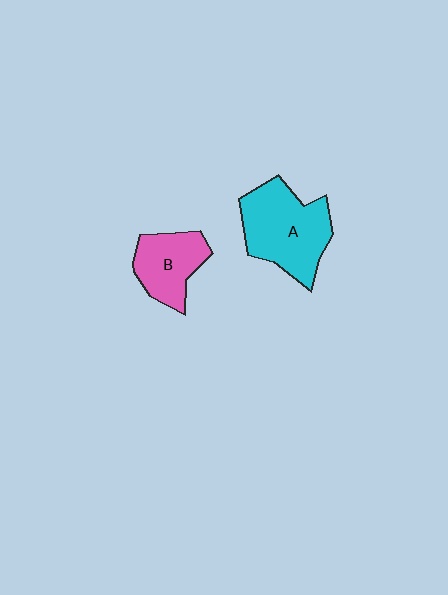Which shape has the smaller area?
Shape B (pink).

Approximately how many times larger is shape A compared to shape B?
Approximately 1.6 times.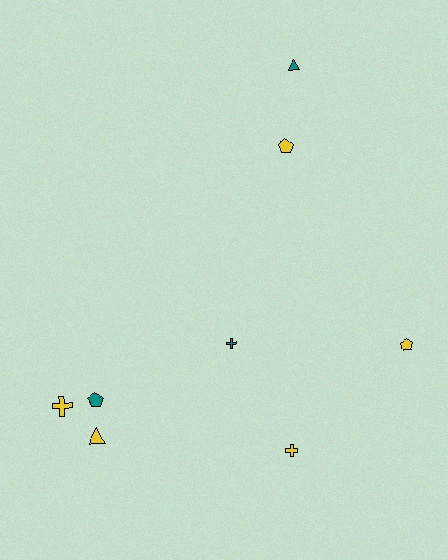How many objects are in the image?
There are 8 objects.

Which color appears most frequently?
Yellow, with 5 objects.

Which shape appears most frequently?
Pentagon, with 3 objects.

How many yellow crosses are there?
There are 2 yellow crosses.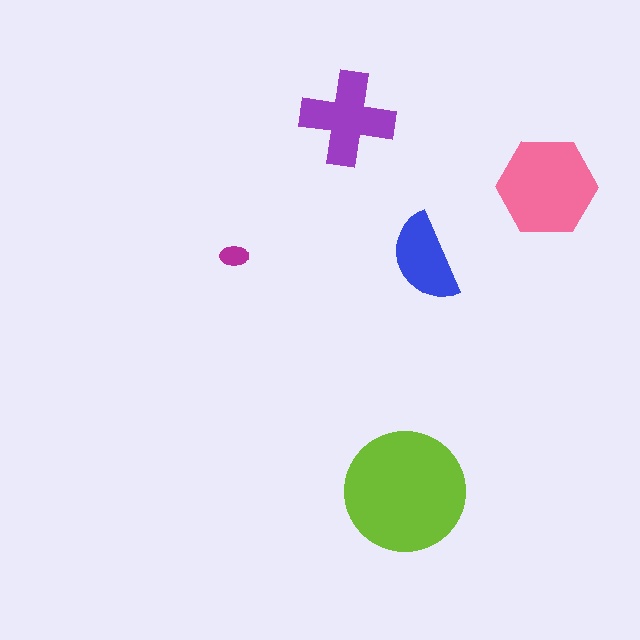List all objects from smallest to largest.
The magenta ellipse, the blue semicircle, the purple cross, the pink hexagon, the lime circle.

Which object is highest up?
The purple cross is topmost.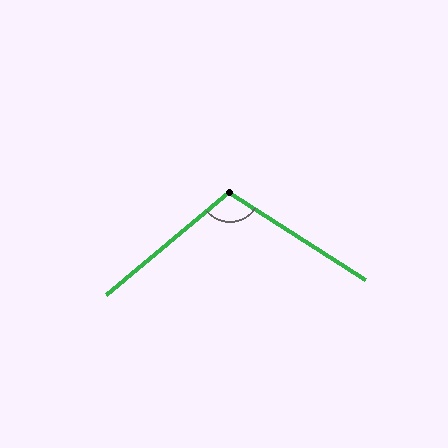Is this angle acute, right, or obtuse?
It is obtuse.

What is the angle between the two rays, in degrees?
Approximately 107 degrees.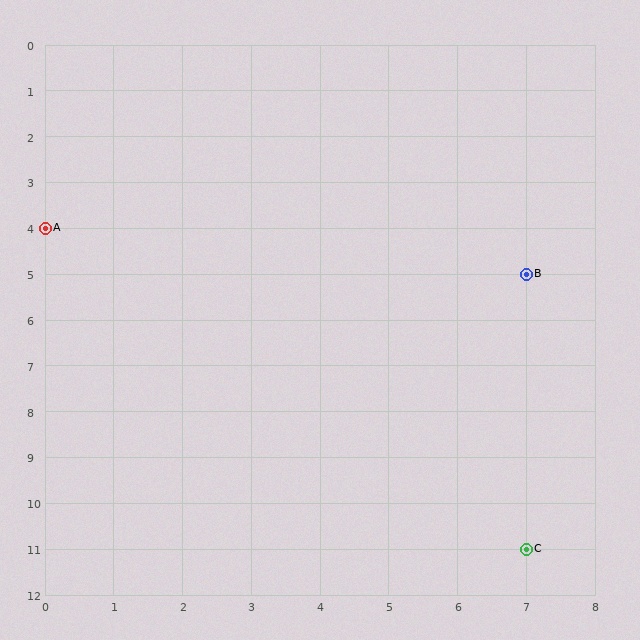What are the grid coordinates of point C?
Point C is at grid coordinates (7, 11).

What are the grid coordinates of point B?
Point B is at grid coordinates (7, 5).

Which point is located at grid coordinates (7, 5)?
Point B is at (7, 5).